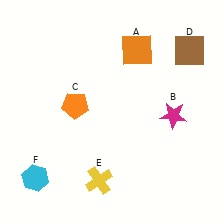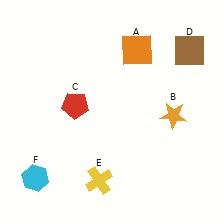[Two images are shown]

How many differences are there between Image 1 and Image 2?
There are 2 differences between the two images.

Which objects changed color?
B changed from magenta to orange. C changed from orange to red.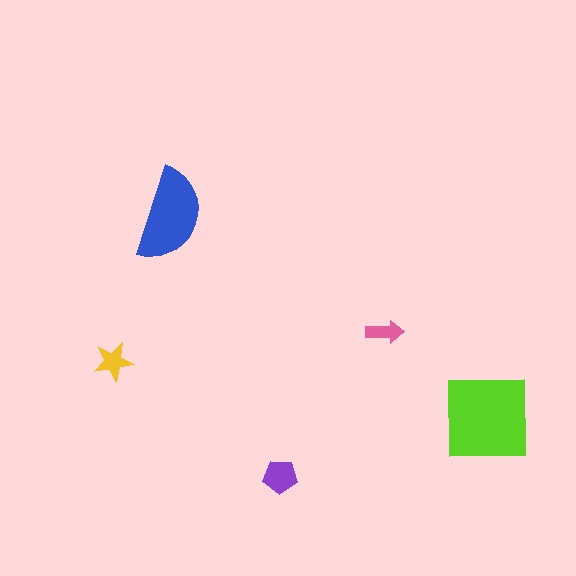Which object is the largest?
The lime square.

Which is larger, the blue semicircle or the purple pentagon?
The blue semicircle.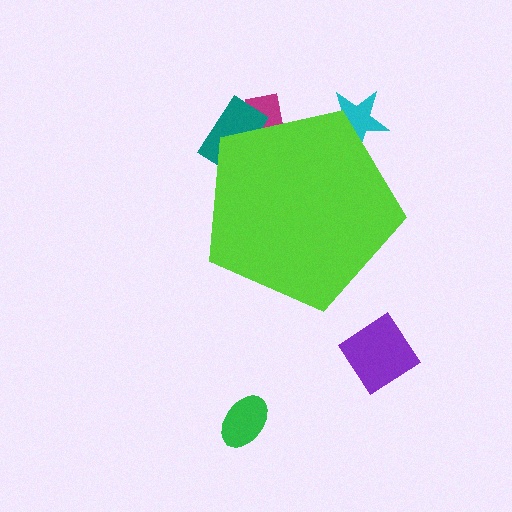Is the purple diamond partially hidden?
No, the purple diamond is fully visible.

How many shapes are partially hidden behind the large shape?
3 shapes are partially hidden.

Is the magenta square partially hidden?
Yes, the magenta square is partially hidden behind the lime pentagon.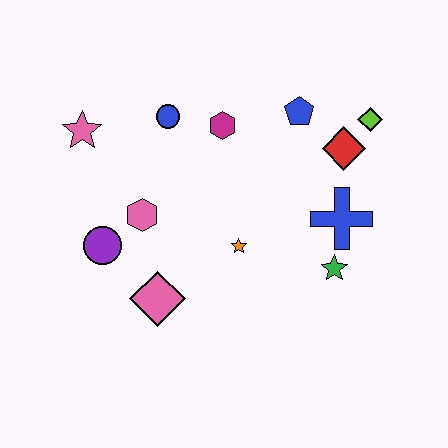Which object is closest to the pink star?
The blue circle is closest to the pink star.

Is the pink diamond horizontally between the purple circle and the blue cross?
Yes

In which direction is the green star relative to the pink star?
The green star is to the right of the pink star.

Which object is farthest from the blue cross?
The pink star is farthest from the blue cross.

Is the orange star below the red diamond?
Yes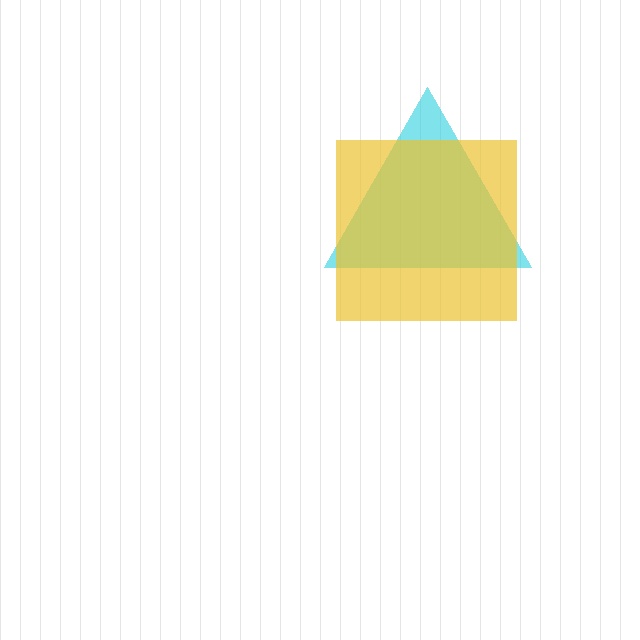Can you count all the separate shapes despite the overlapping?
Yes, there are 2 separate shapes.